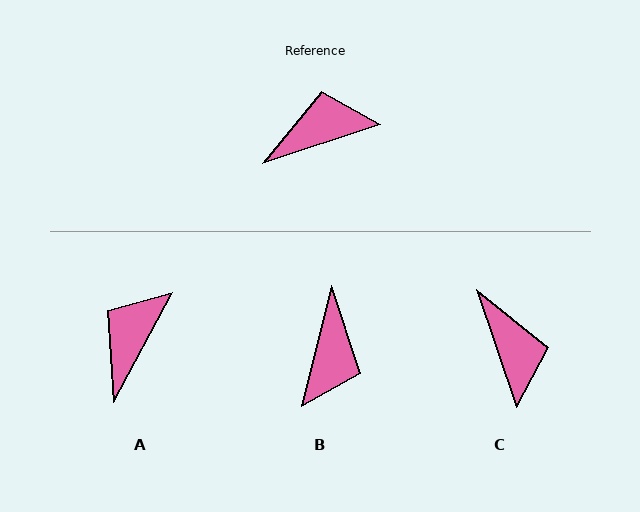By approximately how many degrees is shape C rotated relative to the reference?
Approximately 90 degrees clockwise.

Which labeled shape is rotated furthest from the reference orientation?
B, about 123 degrees away.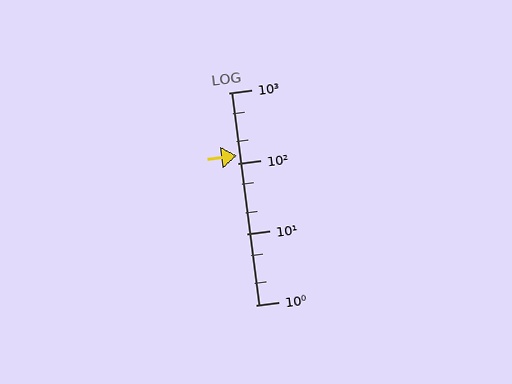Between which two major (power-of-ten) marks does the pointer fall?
The pointer is between 100 and 1000.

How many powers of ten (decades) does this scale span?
The scale spans 3 decades, from 1 to 1000.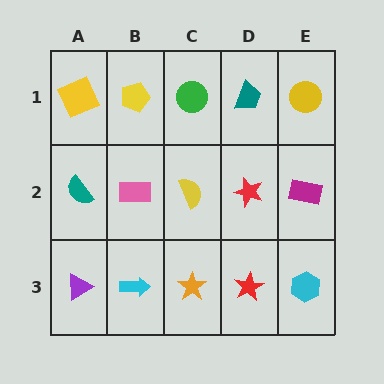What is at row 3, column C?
An orange star.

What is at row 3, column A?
A purple triangle.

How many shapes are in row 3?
5 shapes.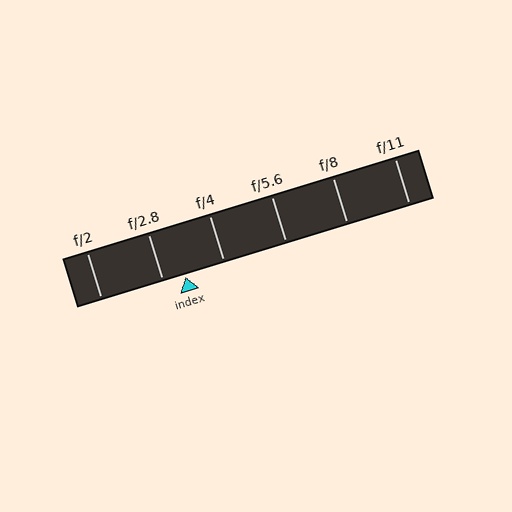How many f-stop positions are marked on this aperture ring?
There are 6 f-stop positions marked.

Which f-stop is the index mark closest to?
The index mark is closest to f/2.8.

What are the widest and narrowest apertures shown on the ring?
The widest aperture shown is f/2 and the narrowest is f/11.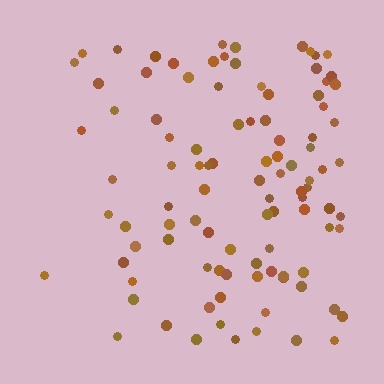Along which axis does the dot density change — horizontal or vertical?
Horizontal.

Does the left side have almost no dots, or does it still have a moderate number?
Still a moderate number, just noticeably fewer than the right.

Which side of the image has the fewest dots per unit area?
The left.